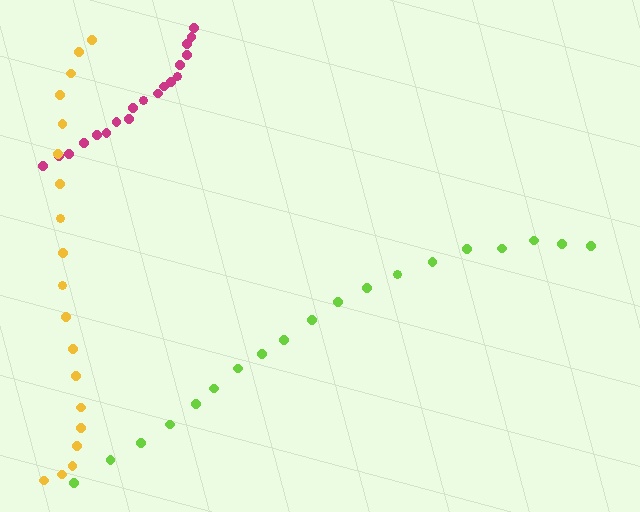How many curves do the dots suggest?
There are 3 distinct paths.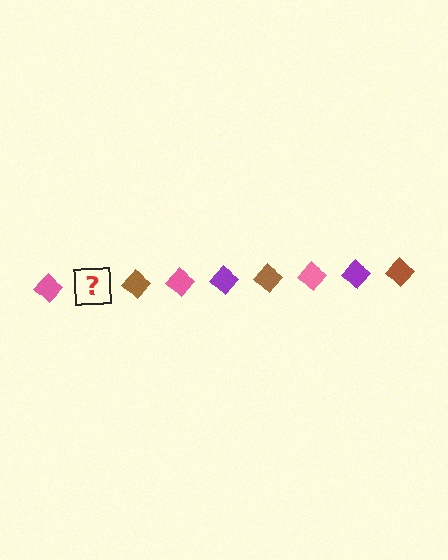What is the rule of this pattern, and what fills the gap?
The rule is that the pattern cycles through pink, purple, brown diamonds. The gap should be filled with a purple diamond.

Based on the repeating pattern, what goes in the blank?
The blank should be a purple diamond.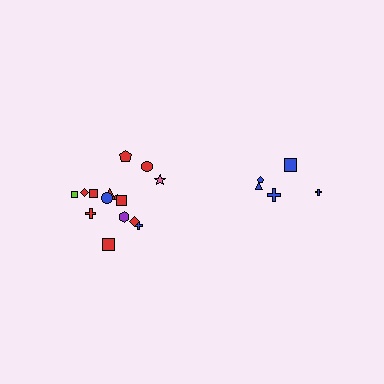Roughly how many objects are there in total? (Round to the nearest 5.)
Roughly 20 objects in total.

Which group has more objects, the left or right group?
The left group.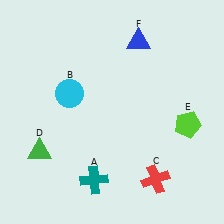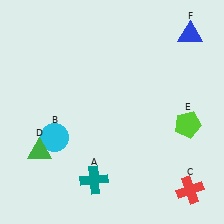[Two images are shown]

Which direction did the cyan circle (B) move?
The cyan circle (B) moved down.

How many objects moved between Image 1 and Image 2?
3 objects moved between the two images.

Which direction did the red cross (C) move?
The red cross (C) moved right.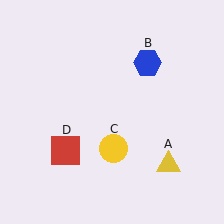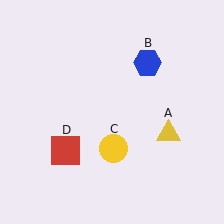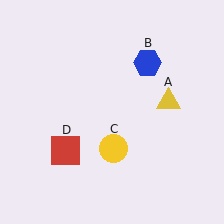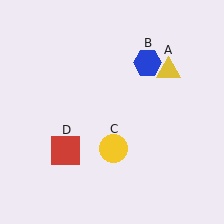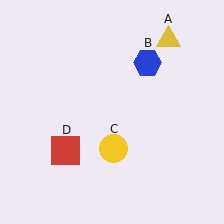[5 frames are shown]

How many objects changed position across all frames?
1 object changed position: yellow triangle (object A).